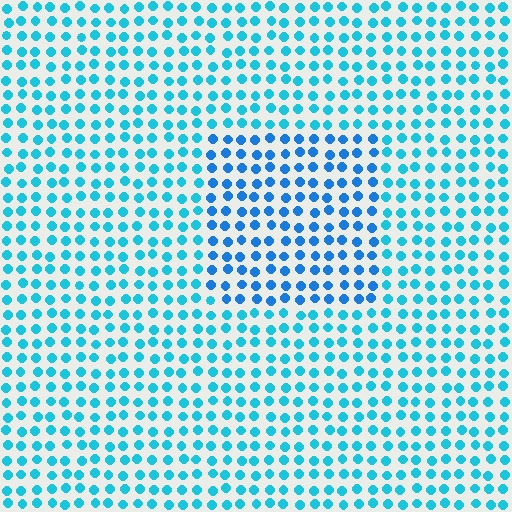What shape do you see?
I see a rectangle.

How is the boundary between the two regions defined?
The boundary is defined purely by a slight shift in hue (about 23 degrees). Spacing, size, and orientation are identical on both sides.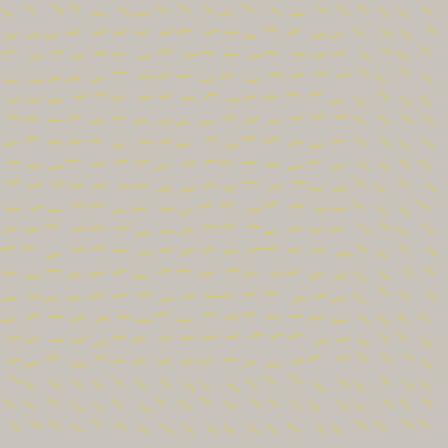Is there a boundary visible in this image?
Yes, there is a texture boundary formed by a change in line orientation.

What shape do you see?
I see a rectangle.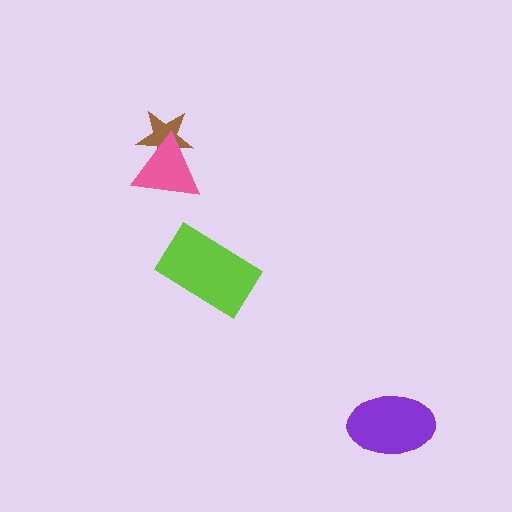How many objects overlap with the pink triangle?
1 object overlaps with the pink triangle.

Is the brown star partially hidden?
Yes, it is partially covered by another shape.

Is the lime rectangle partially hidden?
No, no other shape covers it.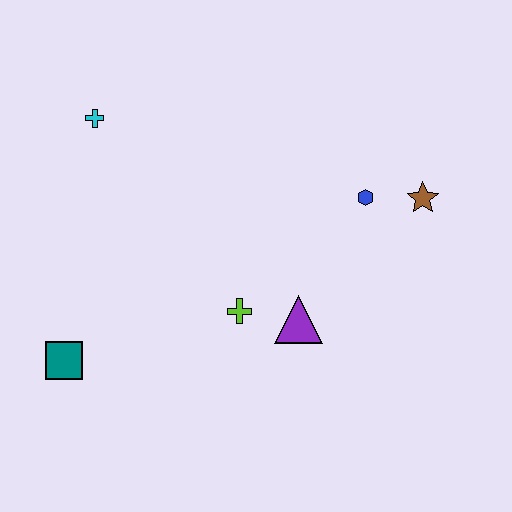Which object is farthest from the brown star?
The teal square is farthest from the brown star.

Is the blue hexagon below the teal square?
No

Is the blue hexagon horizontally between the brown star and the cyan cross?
Yes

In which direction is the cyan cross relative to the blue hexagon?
The cyan cross is to the left of the blue hexagon.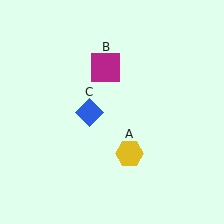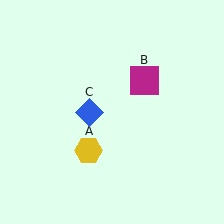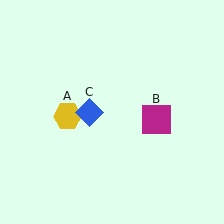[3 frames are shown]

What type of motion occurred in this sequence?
The yellow hexagon (object A), magenta square (object B) rotated clockwise around the center of the scene.